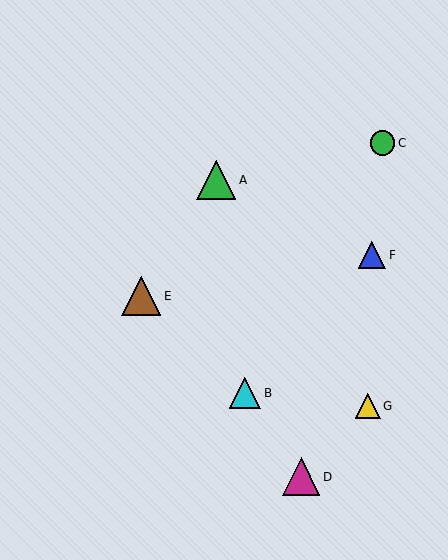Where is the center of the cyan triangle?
The center of the cyan triangle is at (245, 393).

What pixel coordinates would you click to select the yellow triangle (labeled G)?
Click at (368, 406) to select the yellow triangle G.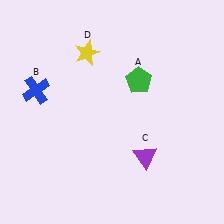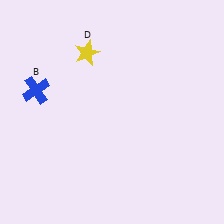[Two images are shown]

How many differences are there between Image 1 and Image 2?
There are 2 differences between the two images.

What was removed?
The purple triangle (C), the green pentagon (A) were removed in Image 2.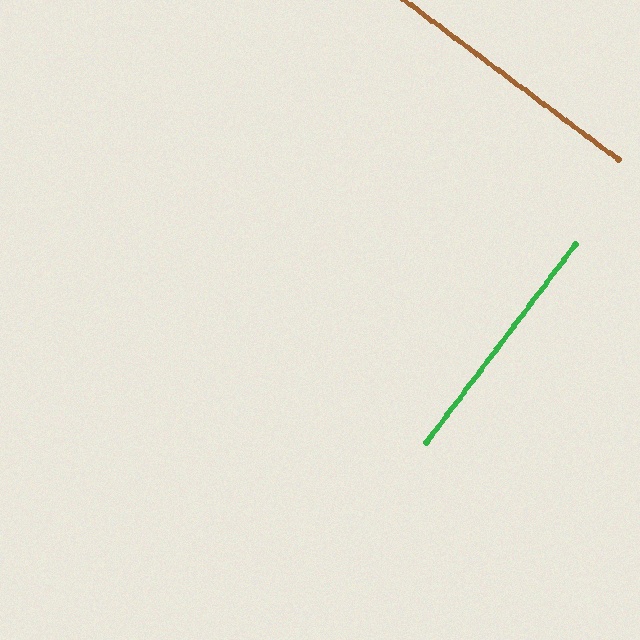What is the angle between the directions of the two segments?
Approximately 90 degrees.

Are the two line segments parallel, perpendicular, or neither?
Perpendicular — they meet at approximately 90°.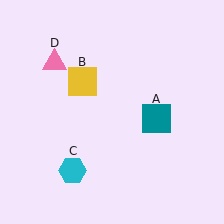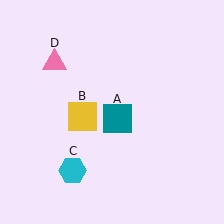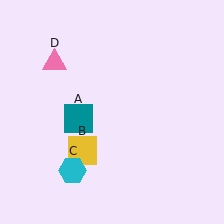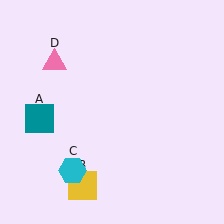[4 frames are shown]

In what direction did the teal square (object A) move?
The teal square (object A) moved left.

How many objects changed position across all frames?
2 objects changed position: teal square (object A), yellow square (object B).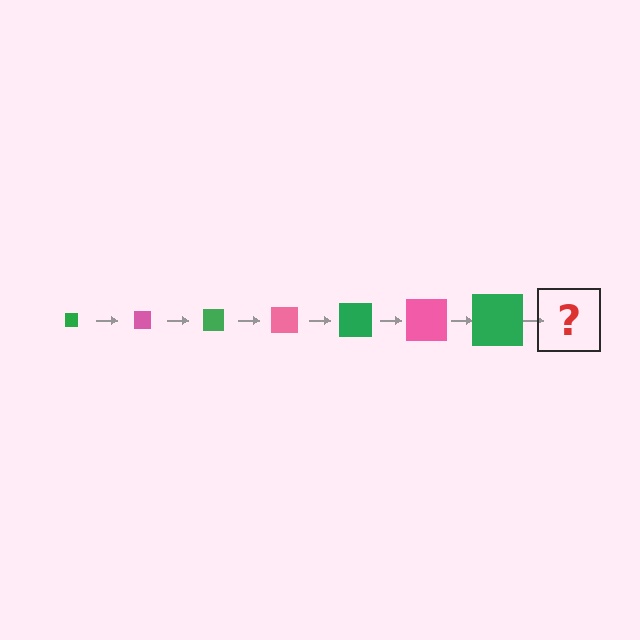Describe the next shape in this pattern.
It should be a pink square, larger than the previous one.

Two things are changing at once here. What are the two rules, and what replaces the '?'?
The two rules are that the square grows larger each step and the color cycles through green and pink. The '?' should be a pink square, larger than the previous one.